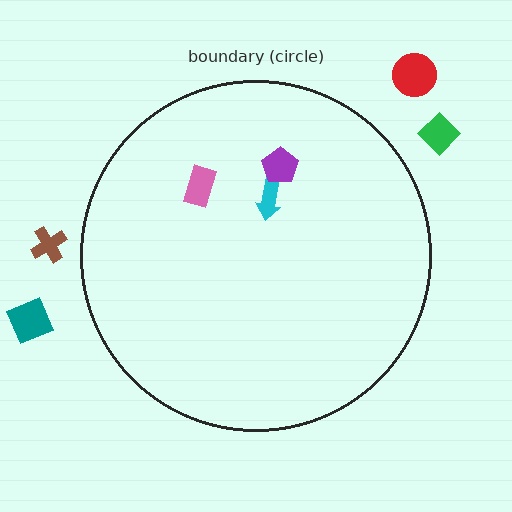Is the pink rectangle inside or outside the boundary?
Inside.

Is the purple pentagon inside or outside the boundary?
Inside.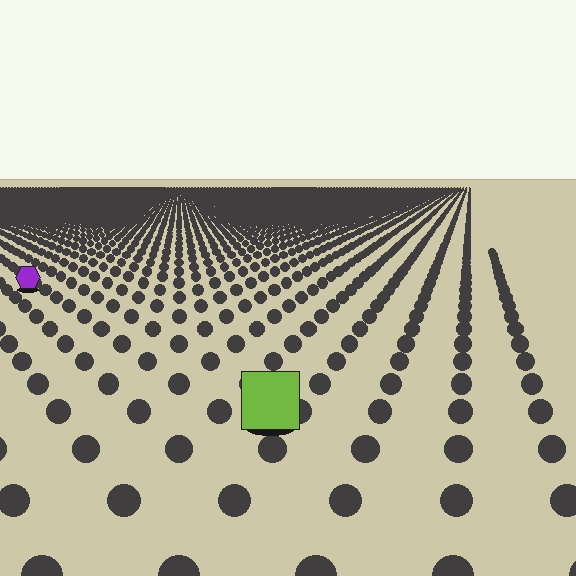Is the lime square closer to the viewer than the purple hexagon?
Yes. The lime square is closer — you can tell from the texture gradient: the ground texture is coarser near it.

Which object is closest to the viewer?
The lime square is closest. The texture marks near it are larger and more spread out.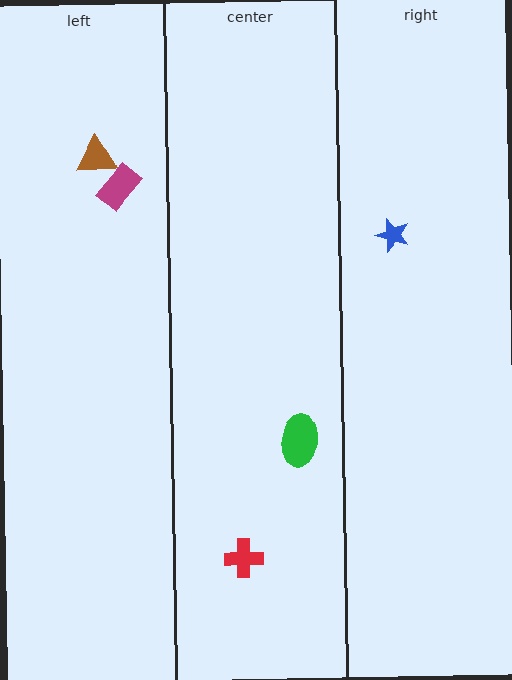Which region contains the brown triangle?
The left region.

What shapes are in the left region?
The brown triangle, the magenta rectangle.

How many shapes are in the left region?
2.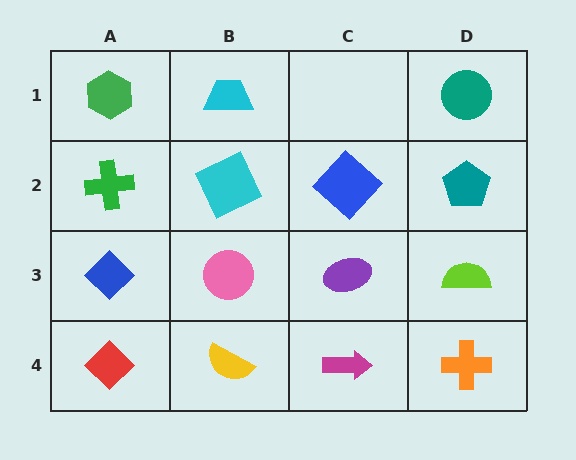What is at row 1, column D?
A teal circle.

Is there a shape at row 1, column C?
No, that cell is empty.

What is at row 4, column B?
A yellow semicircle.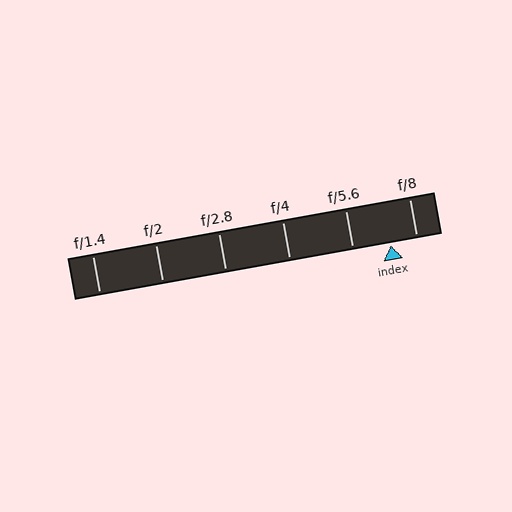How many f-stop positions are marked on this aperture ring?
There are 6 f-stop positions marked.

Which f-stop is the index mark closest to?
The index mark is closest to f/8.